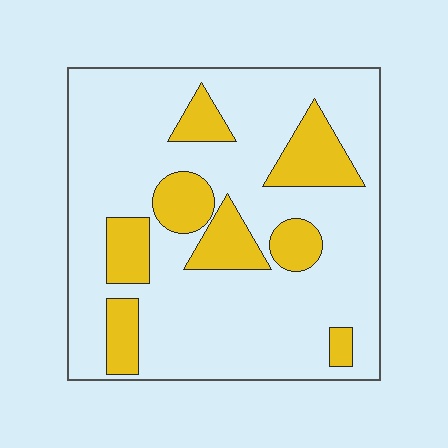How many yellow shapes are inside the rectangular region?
8.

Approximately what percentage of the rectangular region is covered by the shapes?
Approximately 20%.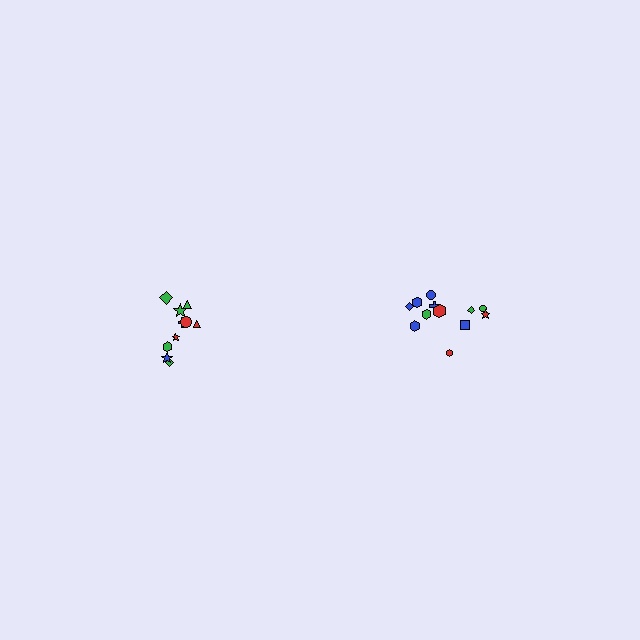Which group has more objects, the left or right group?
The right group.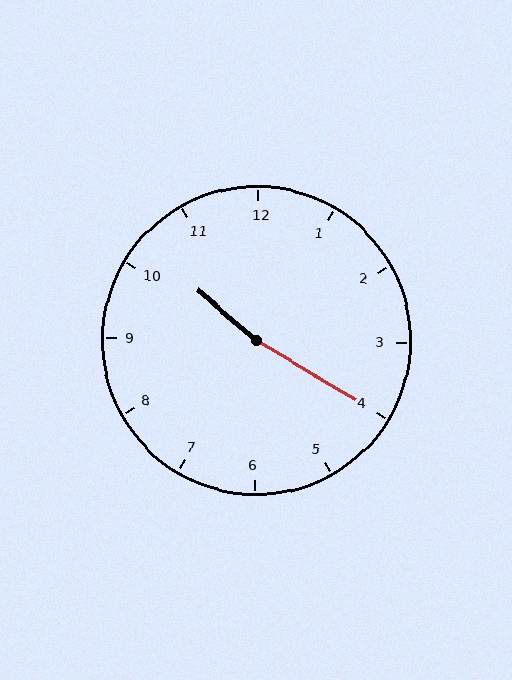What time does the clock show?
10:20.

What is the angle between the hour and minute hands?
Approximately 170 degrees.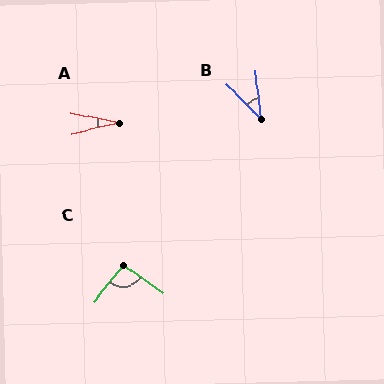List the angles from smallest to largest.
A (24°), B (38°), C (93°).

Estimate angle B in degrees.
Approximately 38 degrees.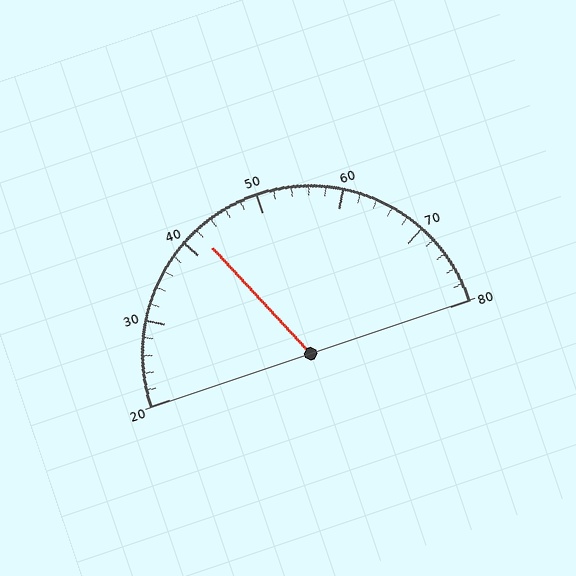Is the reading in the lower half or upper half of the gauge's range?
The reading is in the lower half of the range (20 to 80).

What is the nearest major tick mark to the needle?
The nearest major tick mark is 40.